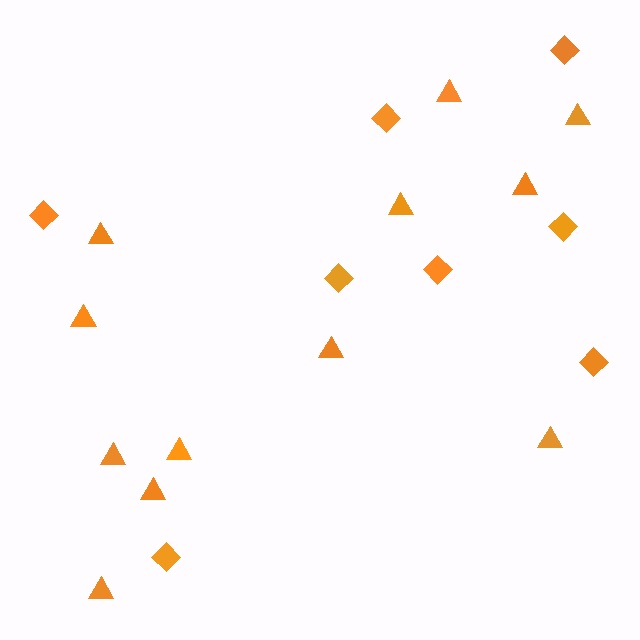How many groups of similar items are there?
There are 2 groups: one group of triangles (12) and one group of diamonds (8).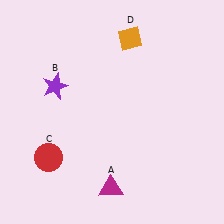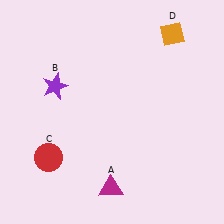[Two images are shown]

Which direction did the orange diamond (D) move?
The orange diamond (D) moved right.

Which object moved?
The orange diamond (D) moved right.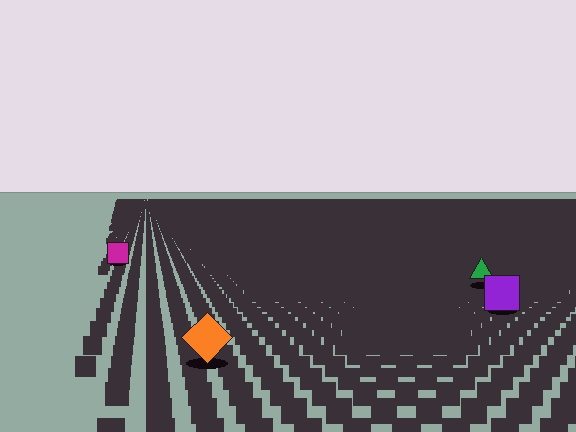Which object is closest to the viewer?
The orange diamond is closest. The texture marks near it are larger and more spread out.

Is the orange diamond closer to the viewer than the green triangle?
Yes. The orange diamond is closer — you can tell from the texture gradient: the ground texture is coarser near it.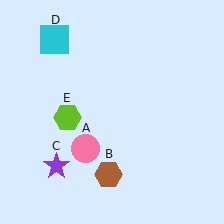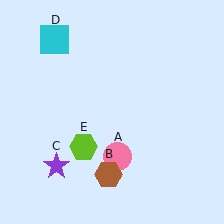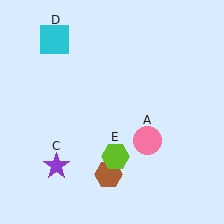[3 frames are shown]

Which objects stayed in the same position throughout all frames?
Brown hexagon (object B) and purple star (object C) and cyan square (object D) remained stationary.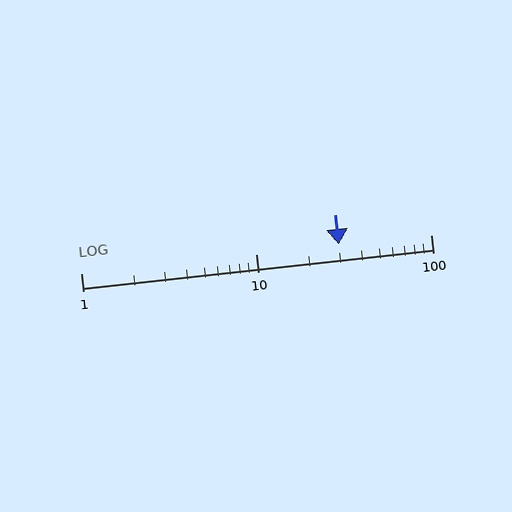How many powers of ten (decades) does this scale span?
The scale spans 2 decades, from 1 to 100.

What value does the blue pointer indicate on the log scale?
The pointer indicates approximately 30.